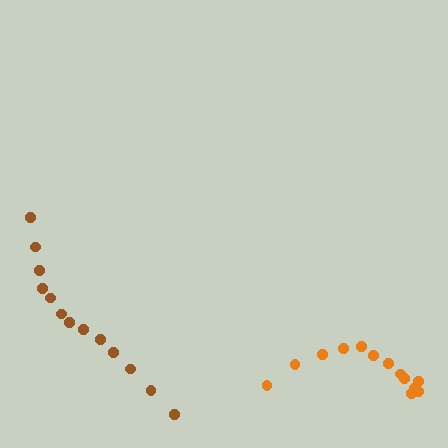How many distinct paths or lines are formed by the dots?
There are 2 distinct paths.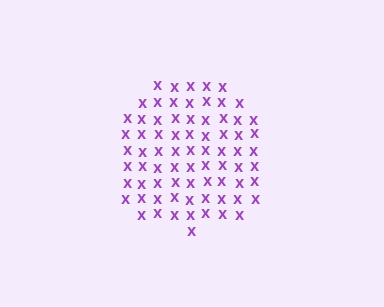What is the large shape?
The large shape is a circle.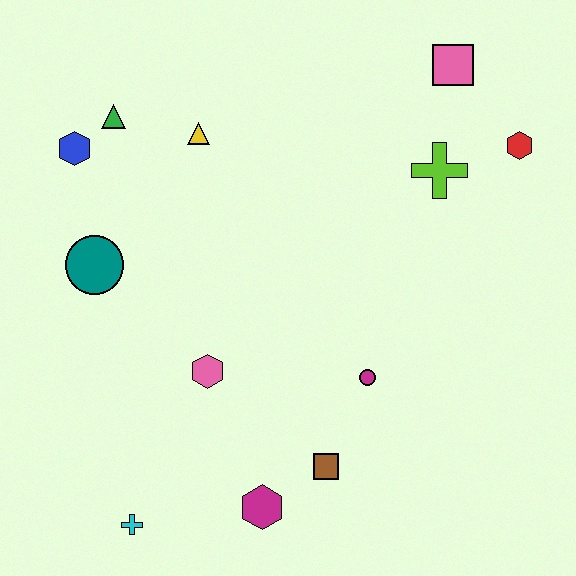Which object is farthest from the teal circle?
The red hexagon is farthest from the teal circle.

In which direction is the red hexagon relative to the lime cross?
The red hexagon is to the right of the lime cross.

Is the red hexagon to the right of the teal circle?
Yes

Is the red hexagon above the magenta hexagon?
Yes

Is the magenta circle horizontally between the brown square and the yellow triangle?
No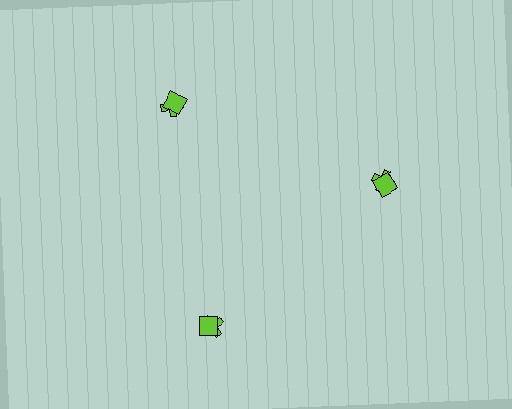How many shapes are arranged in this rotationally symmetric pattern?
There are 6 shapes, arranged in 3 groups of 2.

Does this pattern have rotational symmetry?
Yes, this pattern has 3-fold rotational symmetry. It looks the same after rotating 120 degrees around the center.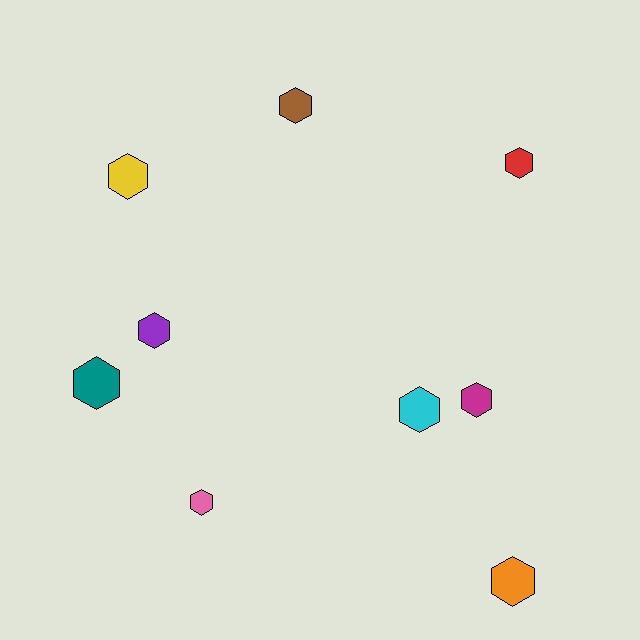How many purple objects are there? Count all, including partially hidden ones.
There is 1 purple object.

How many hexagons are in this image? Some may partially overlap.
There are 9 hexagons.